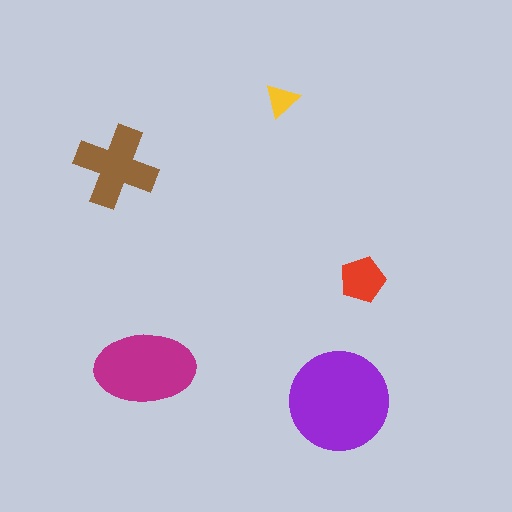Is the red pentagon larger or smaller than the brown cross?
Smaller.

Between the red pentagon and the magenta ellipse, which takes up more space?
The magenta ellipse.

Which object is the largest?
The purple circle.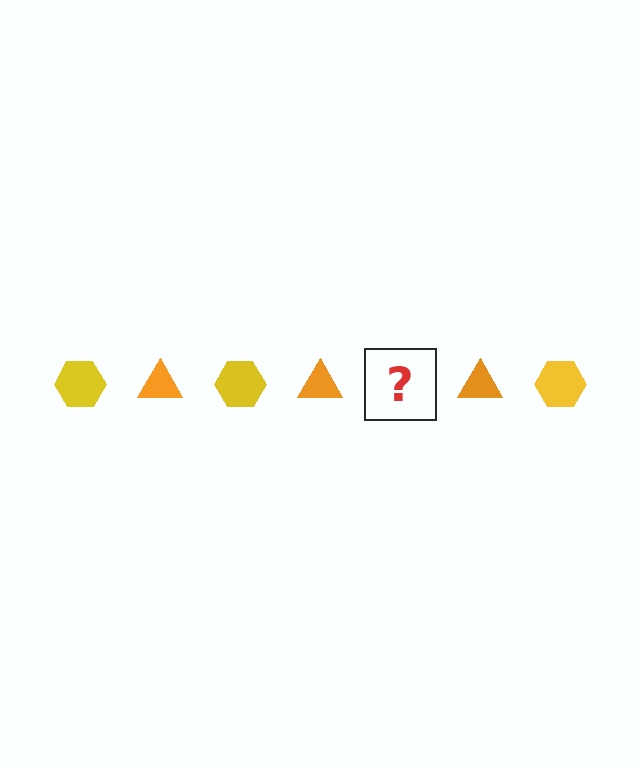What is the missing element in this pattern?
The missing element is a yellow hexagon.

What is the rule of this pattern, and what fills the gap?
The rule is that the pattern alternates between yellow hexagon and orange triangle. The gap should be filled with a yellow hexagon.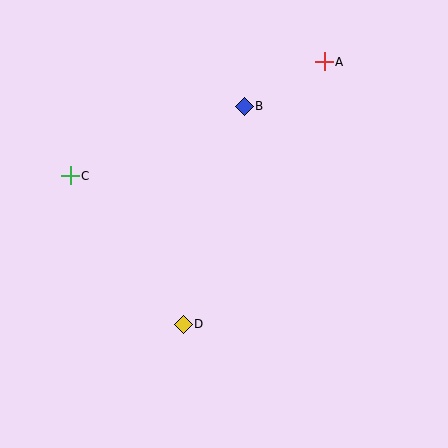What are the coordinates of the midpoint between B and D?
The midpoint between B and D is at (214, 215).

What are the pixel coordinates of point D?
Point D is at (183, 324).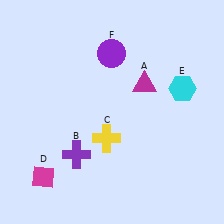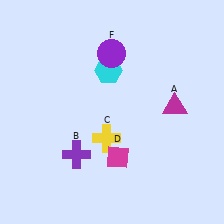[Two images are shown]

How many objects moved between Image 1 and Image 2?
3 objects moved between the two images.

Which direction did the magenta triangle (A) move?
The magenta triangle (A) moved right.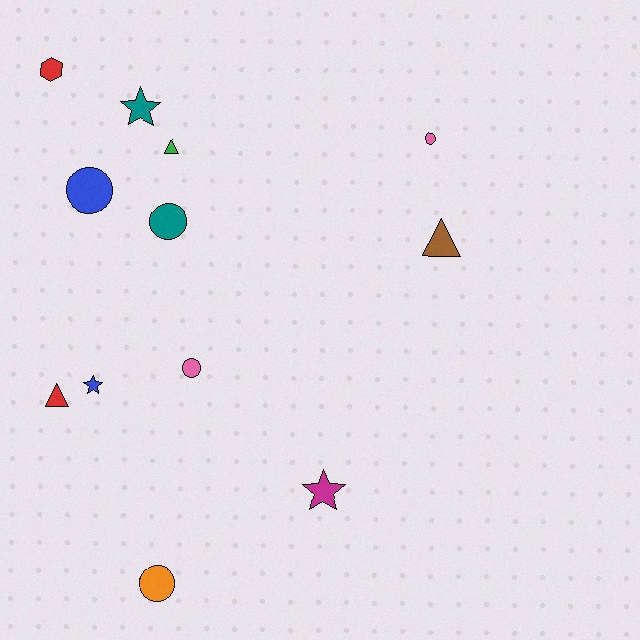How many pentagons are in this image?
There are no pentagons.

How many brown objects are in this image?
There is 1 brown object.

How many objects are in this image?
There are 12 objects.